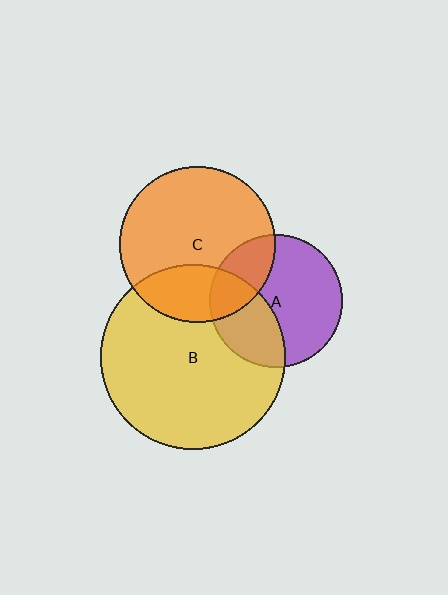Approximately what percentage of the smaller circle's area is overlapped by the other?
Approximately 25%.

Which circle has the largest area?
Circle B (yellow).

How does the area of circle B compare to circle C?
Approximately 1.4 times.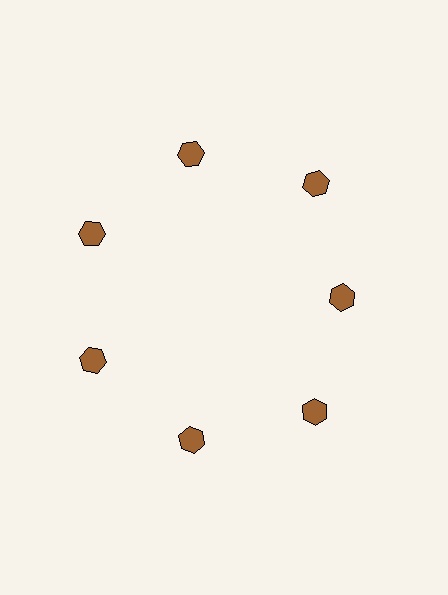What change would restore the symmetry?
The symmetry would be restored by moving it outward, back onto the ring so that all 7 hexagons sit at equal angles and equal distance from the center.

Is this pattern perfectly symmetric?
No. The 7 brown hexagons are arranged in a ring, but one element near the 3 o'clock position is pulled inward toward the center, breaking the 7-fold rotational symmetry.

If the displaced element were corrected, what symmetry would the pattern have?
It would have 7-fold rotational symmetry — the pattern would map onto itself every 51 degrees.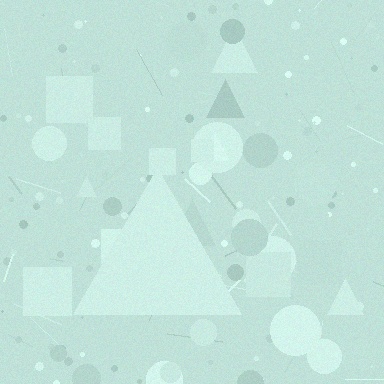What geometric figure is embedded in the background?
A triangle is embedded in the background.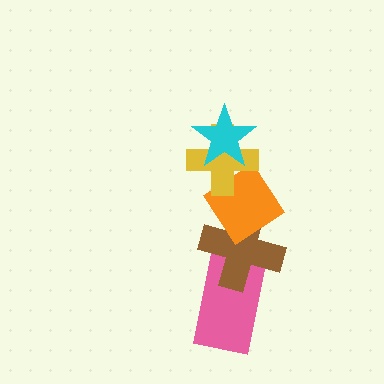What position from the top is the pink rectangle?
The pink rectangle is 5th from the top.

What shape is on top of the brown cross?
The orange diamond is on top of the brown cross.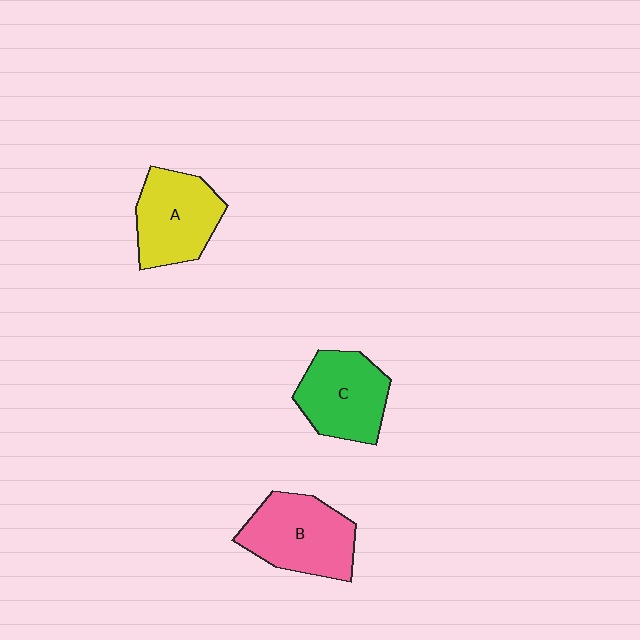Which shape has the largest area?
Shape B (pink).